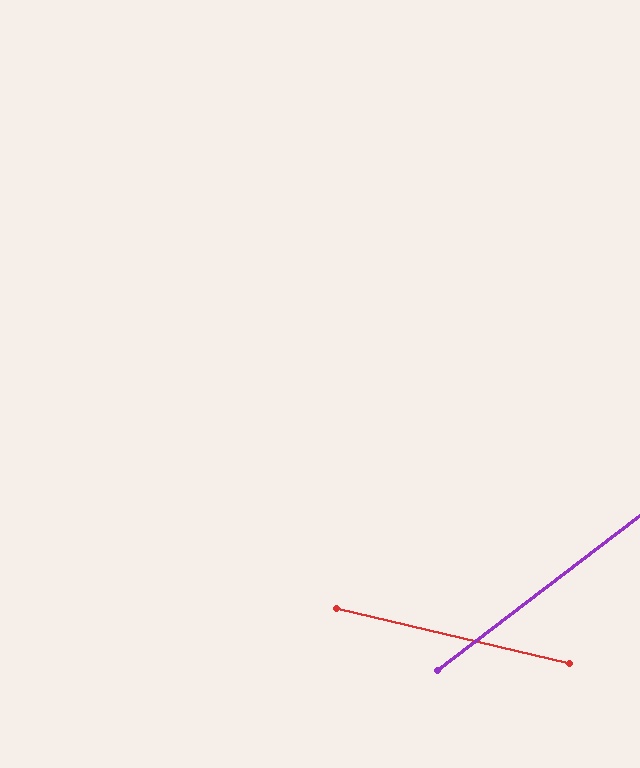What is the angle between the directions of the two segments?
Approximately 51 degrees.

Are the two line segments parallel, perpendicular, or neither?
Neither parallel nor perpendicular — they differ by about 51°.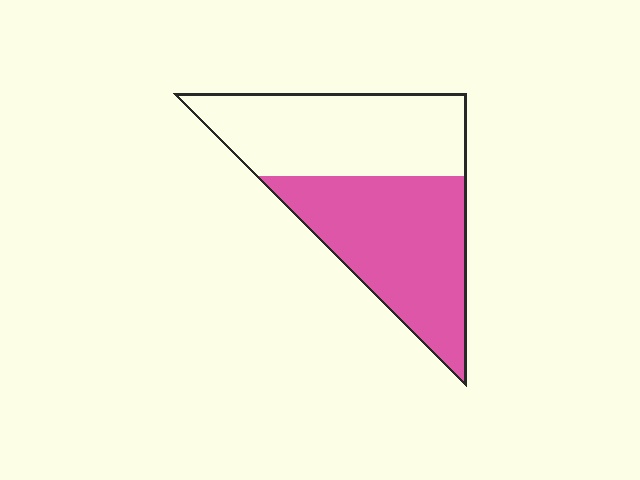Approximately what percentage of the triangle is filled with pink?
Approximately 50%.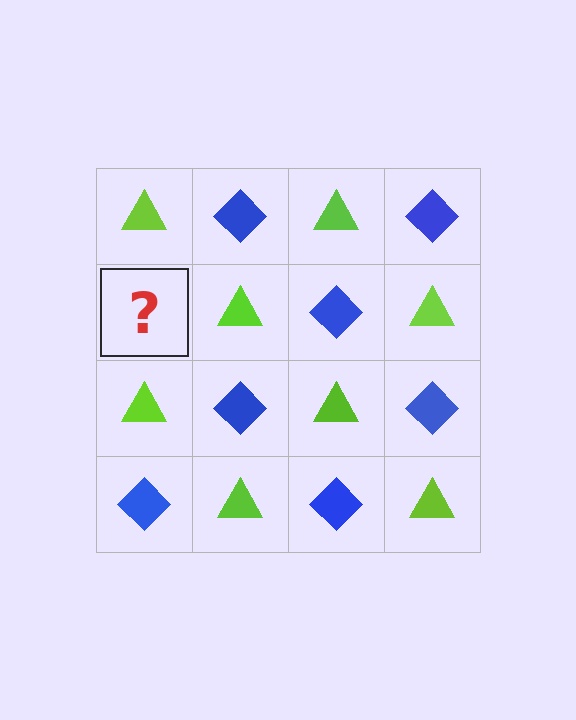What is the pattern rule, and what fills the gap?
The rule is that it alternates lime triangle and blue diamond in a checkerboard pattern. The gap should be filled with a blue diamond.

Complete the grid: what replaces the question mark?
The question mark should be replaced with a blue diamond.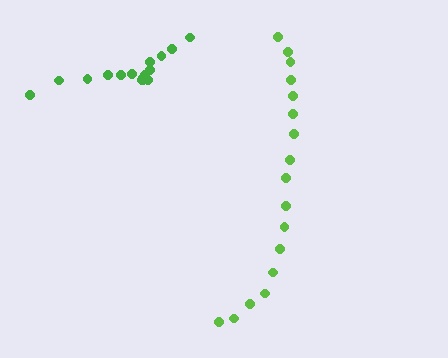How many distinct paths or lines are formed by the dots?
There are 2 distinct paths.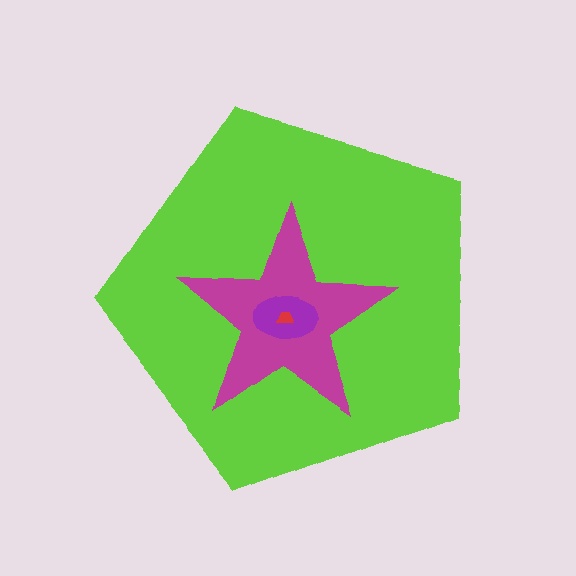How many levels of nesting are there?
4.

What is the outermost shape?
The lime pentagon.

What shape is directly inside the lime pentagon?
The magenta star.